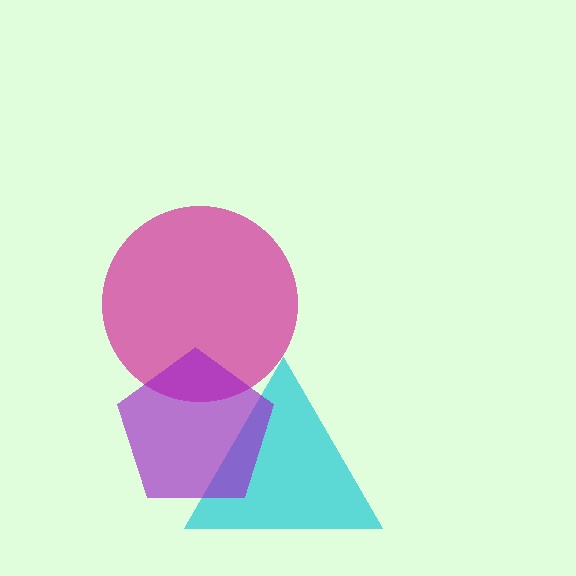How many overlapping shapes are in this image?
There are 3 overlapping shapes in the image.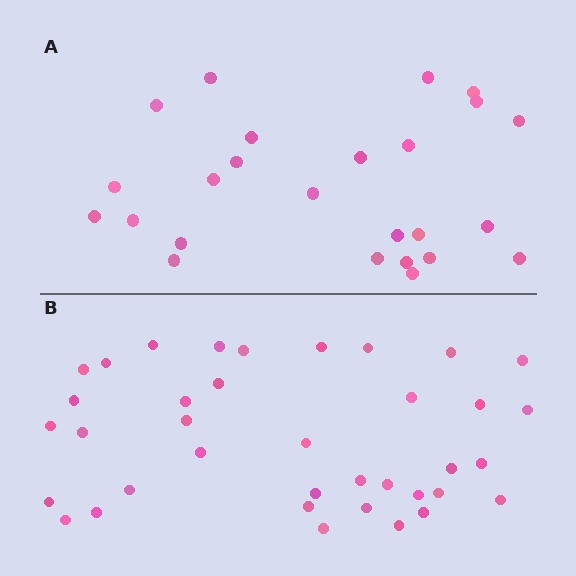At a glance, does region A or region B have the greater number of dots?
Region B (the bottom region) has more dots.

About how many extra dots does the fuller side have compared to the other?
Region B has roughly 12 or so more dots than region A.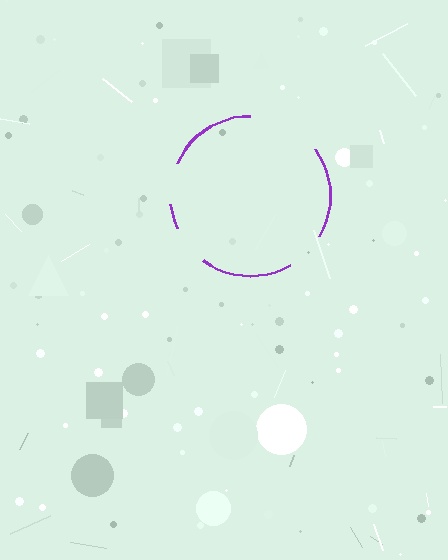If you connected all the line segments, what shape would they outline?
They would outline a circle.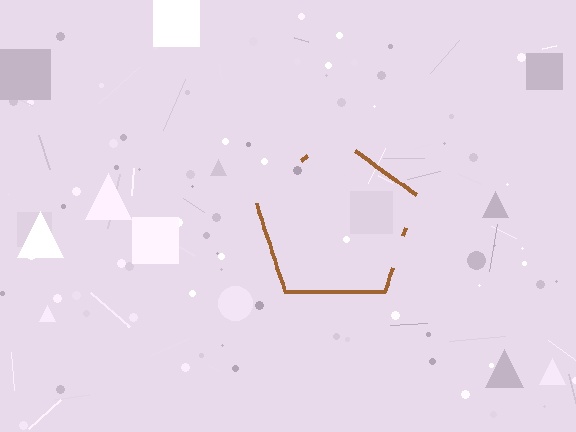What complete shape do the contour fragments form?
The contour fragments form a pentagon.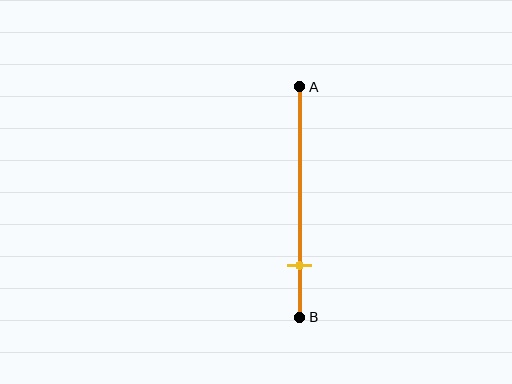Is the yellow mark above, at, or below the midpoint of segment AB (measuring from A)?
The yellow mark is below the midpoint of segment AB.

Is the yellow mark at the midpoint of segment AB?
No, the mark is at about 80% from A, not at the 50% midpoint.